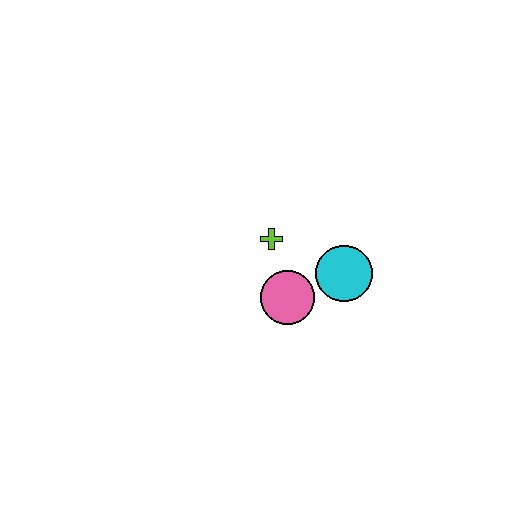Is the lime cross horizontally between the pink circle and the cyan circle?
No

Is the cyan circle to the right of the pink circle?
Yes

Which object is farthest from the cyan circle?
The lime cross is farthest from the cyan circle.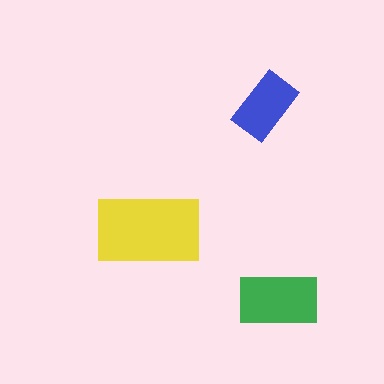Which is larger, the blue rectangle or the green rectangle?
The green one.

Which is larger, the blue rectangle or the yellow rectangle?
The yellow one.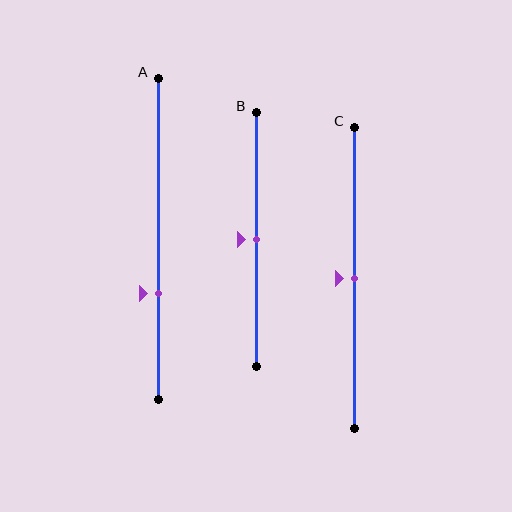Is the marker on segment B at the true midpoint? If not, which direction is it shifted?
Yes, the marker on segment B is at the true midpoint.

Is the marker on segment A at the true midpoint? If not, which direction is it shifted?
No, the marker on segment A is shifted downward by about 17% of the segment length.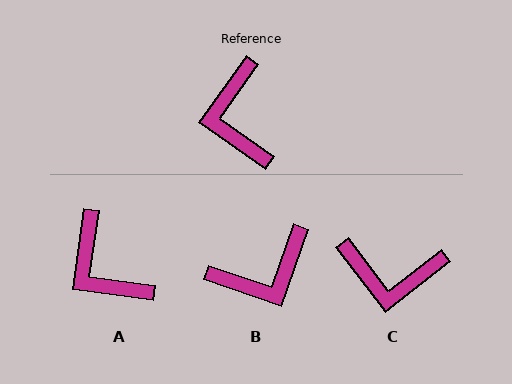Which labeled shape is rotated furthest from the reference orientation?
B, about 106 degrees away.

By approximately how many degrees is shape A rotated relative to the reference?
Approximately 27 degrees counter-clockwise.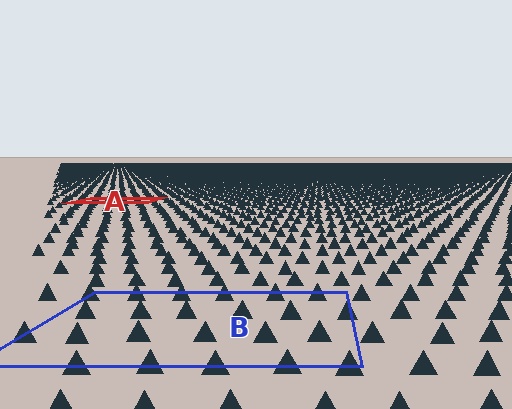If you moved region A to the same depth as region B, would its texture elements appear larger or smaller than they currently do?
They would appear larger. At a closer depth, the same texture elements are projected at a bigger on-screen size.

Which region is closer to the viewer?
Region B is closer. The texture elements there are larger and more spread out.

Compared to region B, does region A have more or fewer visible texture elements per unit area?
Region A has more texture elements per unit area — they are packed more densely because it is farther away.